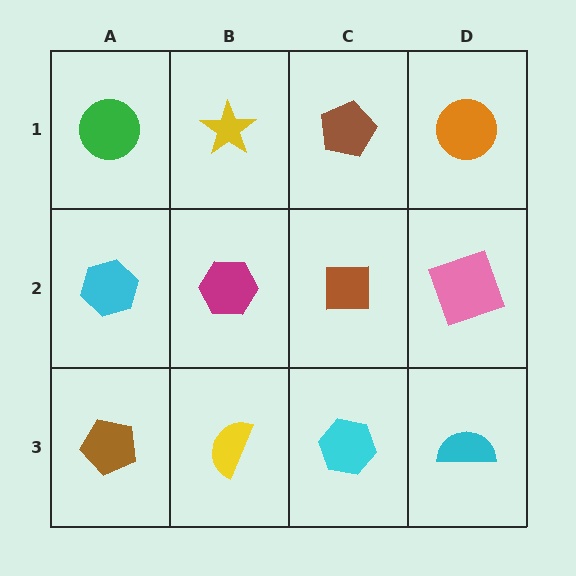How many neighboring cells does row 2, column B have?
4.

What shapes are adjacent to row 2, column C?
A brown pentagon (row 1, column C), a cyan hexagon (row 3, column C), a magenta hexagon (row 2, column B), a pink square (row 2, column D).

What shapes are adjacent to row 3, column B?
A magenta hexagon (row 2, column B), a brown pentagon (row 3, column A), a cyan hexagon (row 3, column C).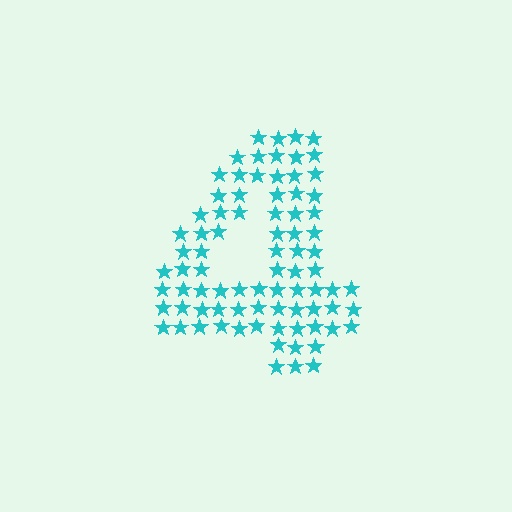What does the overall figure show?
The overall figure shows the digit 4.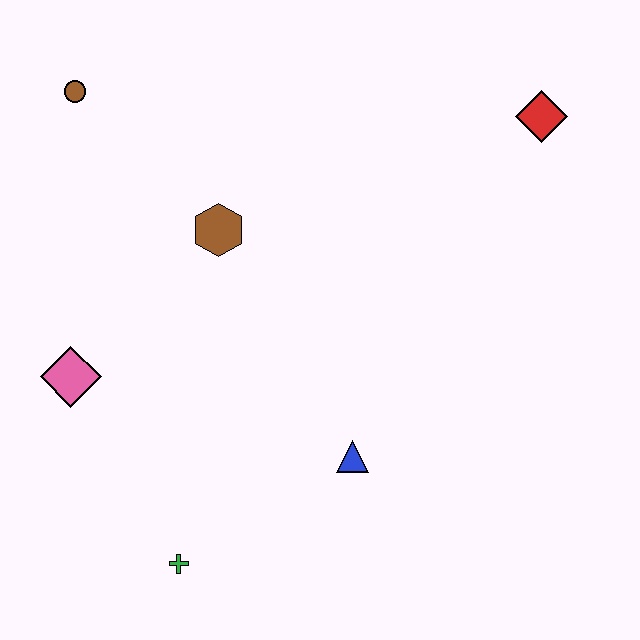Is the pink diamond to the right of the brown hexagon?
No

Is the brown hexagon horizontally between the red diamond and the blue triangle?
No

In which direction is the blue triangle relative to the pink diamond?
The blue triangle is to the right of the pink diamond.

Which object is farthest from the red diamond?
The green cross is farthest from the red diamond.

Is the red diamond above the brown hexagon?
Yes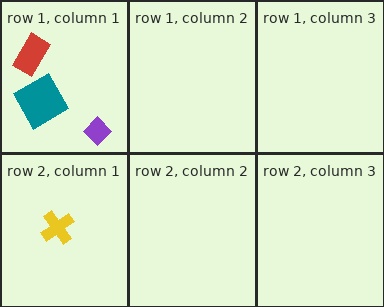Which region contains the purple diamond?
The row 1, column 1 region.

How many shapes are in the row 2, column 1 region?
1.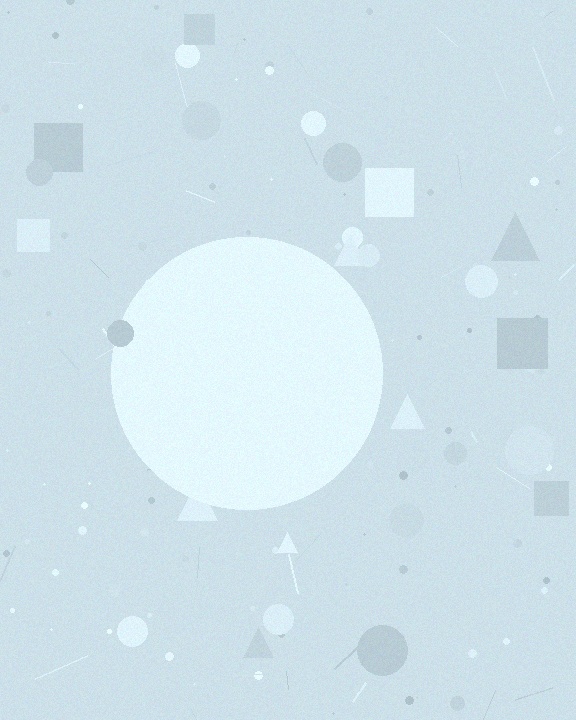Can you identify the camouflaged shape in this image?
The camouflaged shape is a circle.